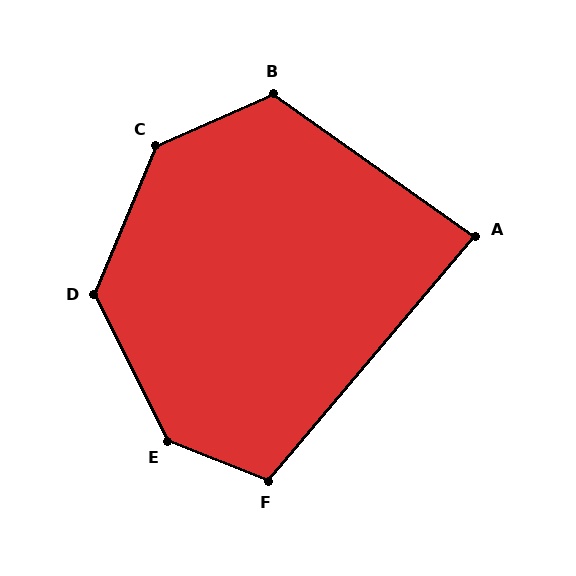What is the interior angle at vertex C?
Approximately 136 degrees (obtuse).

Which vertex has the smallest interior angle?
A, at approximately 85 degrees.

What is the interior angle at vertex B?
Approximately 121 degrees (obtuse).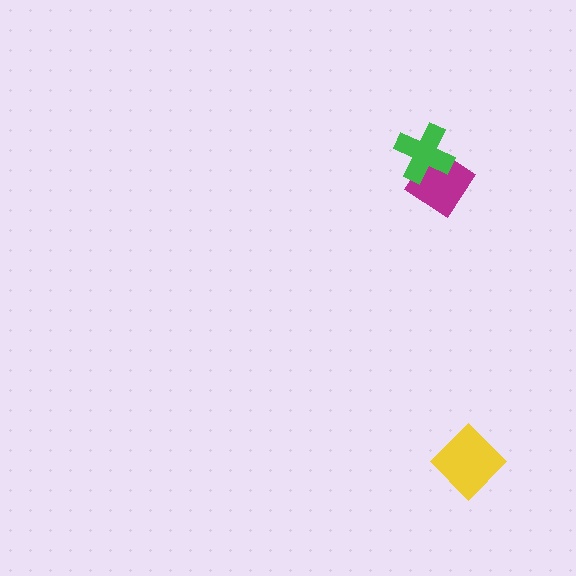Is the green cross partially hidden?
No, no other shape covers it.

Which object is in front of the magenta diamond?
The green cross is in front of the magenta diamond.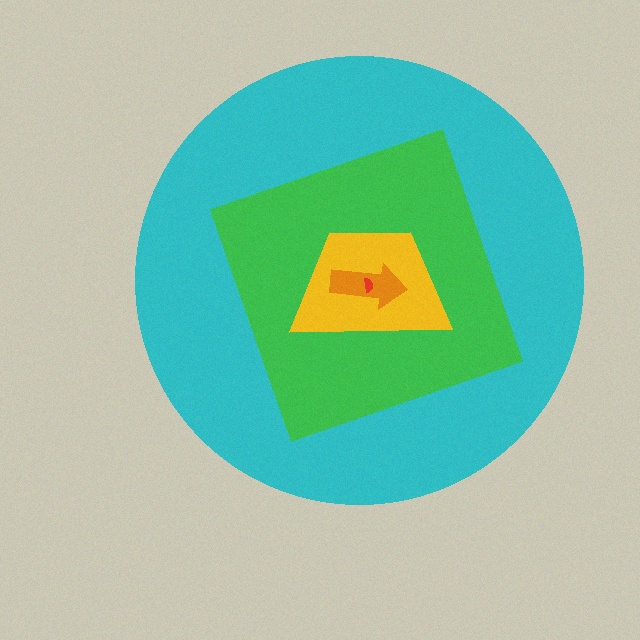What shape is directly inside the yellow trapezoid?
The orange arrow.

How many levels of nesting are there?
5.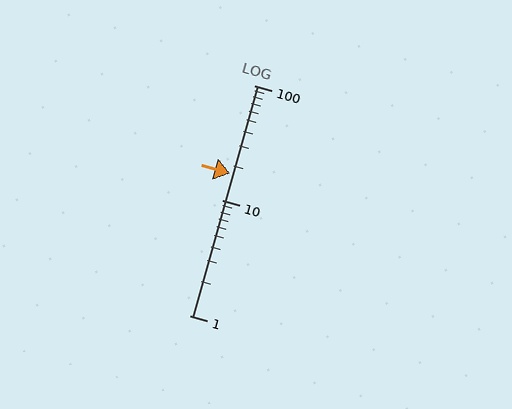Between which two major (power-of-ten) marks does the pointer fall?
The pointer is between 10 and 100.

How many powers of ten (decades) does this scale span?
The scale spans 2 decades, from 1 to 100.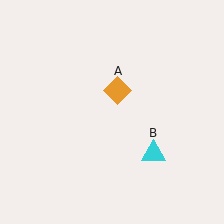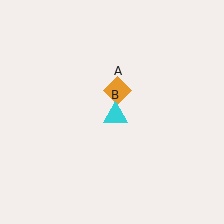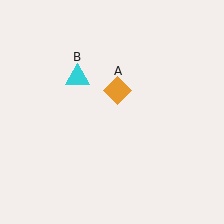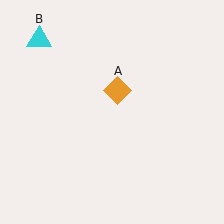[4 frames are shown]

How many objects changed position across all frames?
1 object changed position: cyan triangle (object B).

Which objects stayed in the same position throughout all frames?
Orange diamond (object A) remained stationary.